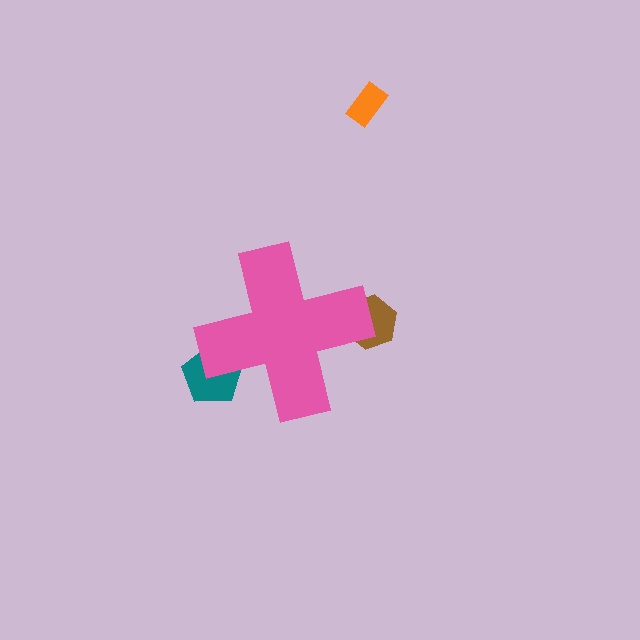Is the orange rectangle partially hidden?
No, the orange rectangle is fully visible.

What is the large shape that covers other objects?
A pink cross.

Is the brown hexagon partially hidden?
Yes, the brown hexagon is partially hidden behind the pink cross.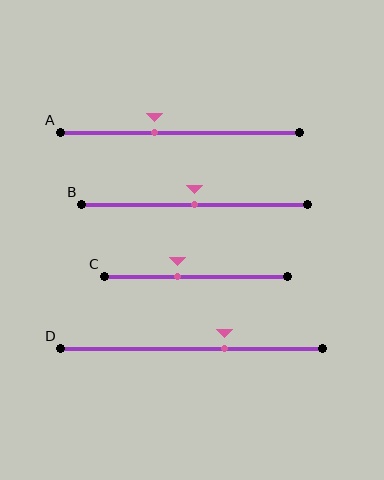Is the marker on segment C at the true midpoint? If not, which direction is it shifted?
No, the marker on segment C is shifted to the left by about 10% of the segment length.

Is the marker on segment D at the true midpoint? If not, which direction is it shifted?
No, the marker on segment D is shifted to the right by about 13% of the segment length.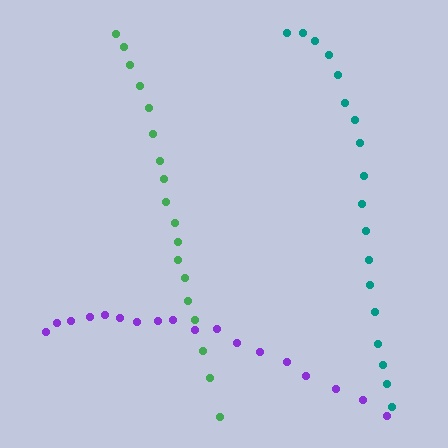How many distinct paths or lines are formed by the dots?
There are 3 distinct paths.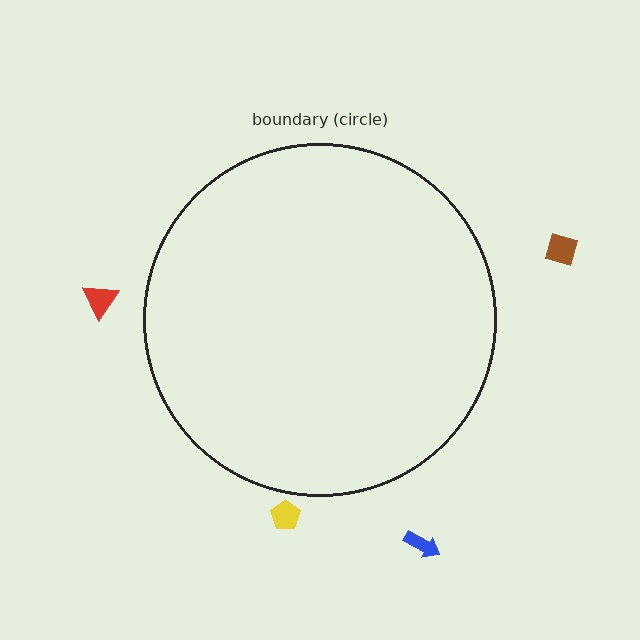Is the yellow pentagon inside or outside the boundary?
Outside.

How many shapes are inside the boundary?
0 inside, 4 outside.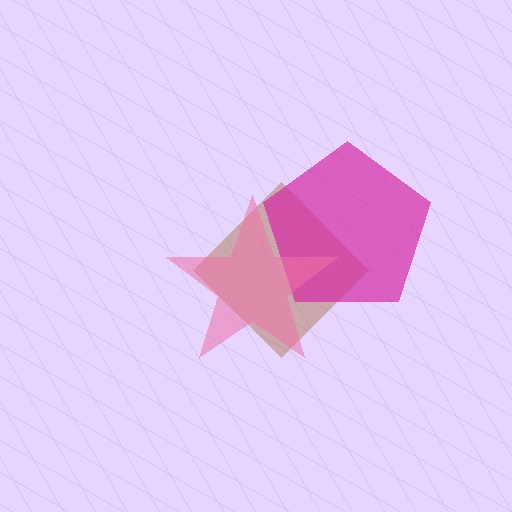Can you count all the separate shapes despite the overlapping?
Yes, there are 3 separate shapes.